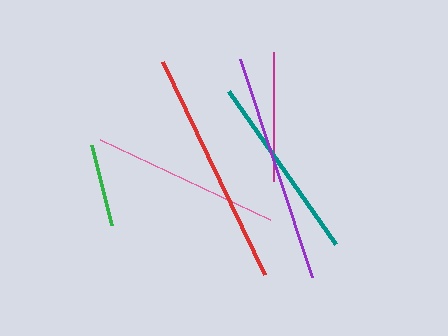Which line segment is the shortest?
The green line is the shortest at approximately 83 pixels.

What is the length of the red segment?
The red segment is approximately 236 pixels long.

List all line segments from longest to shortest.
From longest to shortest: red, purple, pink, teal, magenta, green.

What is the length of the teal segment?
The teal segment is approximately 187 pixels long.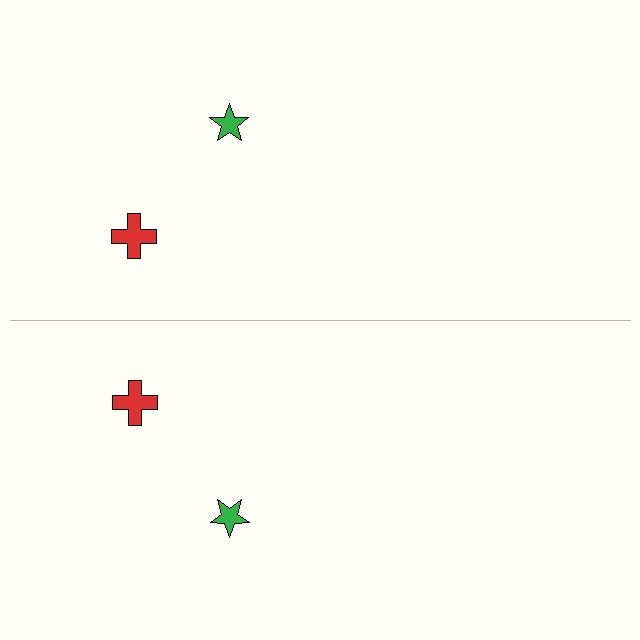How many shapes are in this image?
There are 4 shapes in this image.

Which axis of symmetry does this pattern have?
The pattern has a horizontal axis of symmetry running through the center of the image.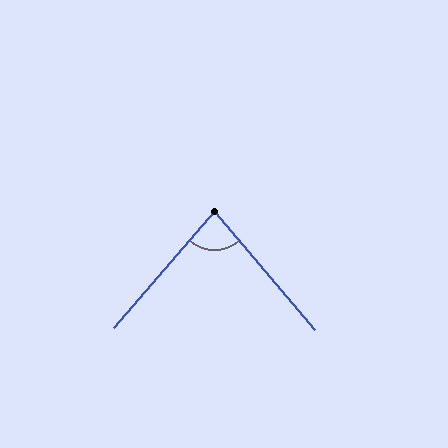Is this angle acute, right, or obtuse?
It is acute.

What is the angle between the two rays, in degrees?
Approximately 81 degrees.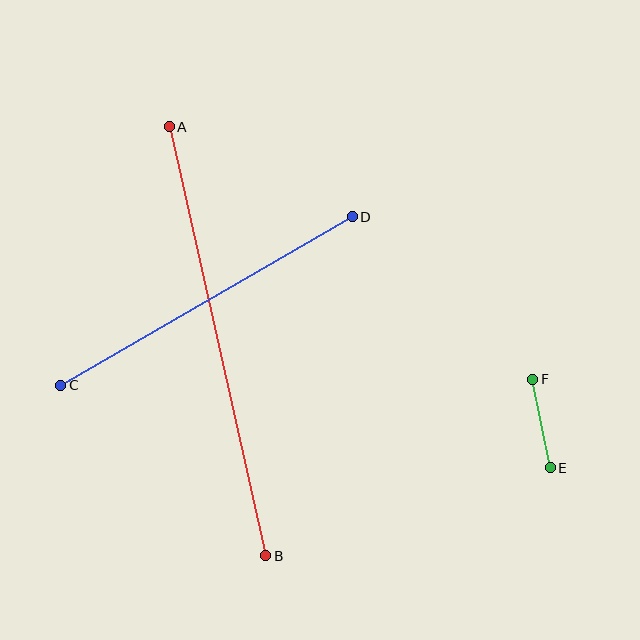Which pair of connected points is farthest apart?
Points A and B are farthest apart.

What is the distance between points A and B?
The distance is approximately 440 pixels.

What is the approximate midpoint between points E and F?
The midpoint is at approximately (542, 423) pixels.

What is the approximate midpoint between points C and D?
The midpoint is at approximately (206, 301) pixels.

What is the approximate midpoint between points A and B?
The midpoint is at approximately (217, 341) pixels.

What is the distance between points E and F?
The distance is approximately 91 pixels.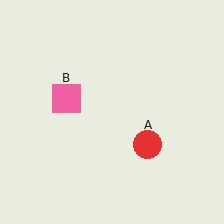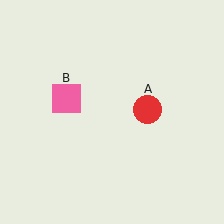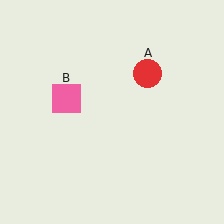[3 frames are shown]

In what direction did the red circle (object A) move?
The red circle (object A) moved up.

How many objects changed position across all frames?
1 object changed position: red circle (object A).